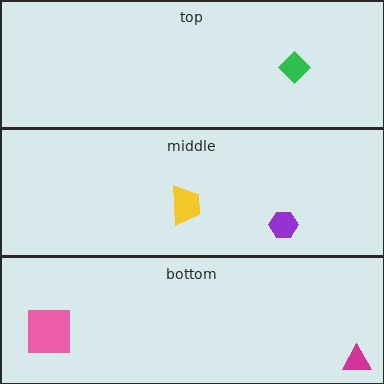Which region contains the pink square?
The bottom region.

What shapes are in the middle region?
The purple hexagon, the yellow trapezoid.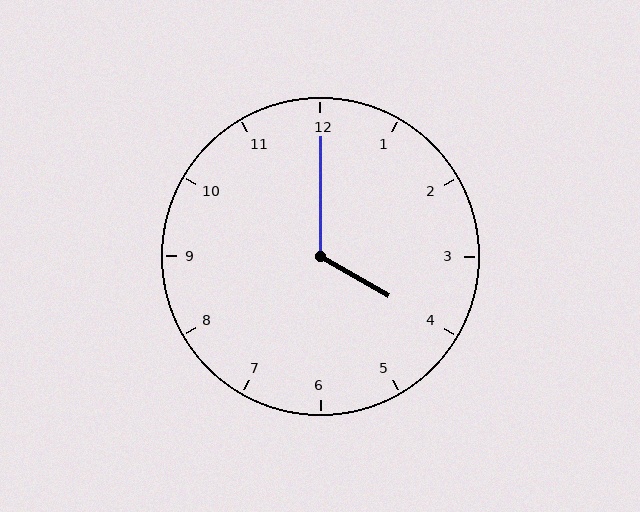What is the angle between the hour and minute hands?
Approximately 120 degrees.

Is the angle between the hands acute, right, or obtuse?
It is obtuse.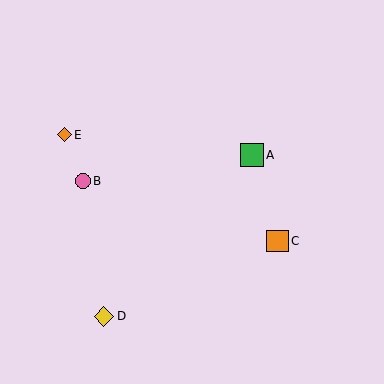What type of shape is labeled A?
Shape A is a green square.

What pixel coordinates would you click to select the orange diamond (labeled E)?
Click at (64, 135) to select the orange diamond E.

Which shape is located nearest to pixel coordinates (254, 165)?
The green square (labeled A) at (252, 155) is nearest to that location.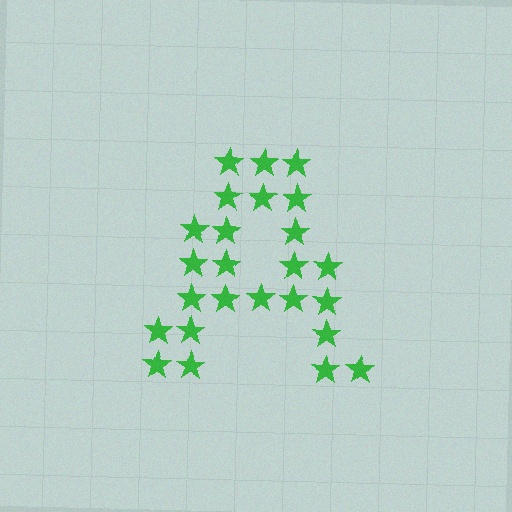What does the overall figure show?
The overall figure shows the letter A.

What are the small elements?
The small elements are stars.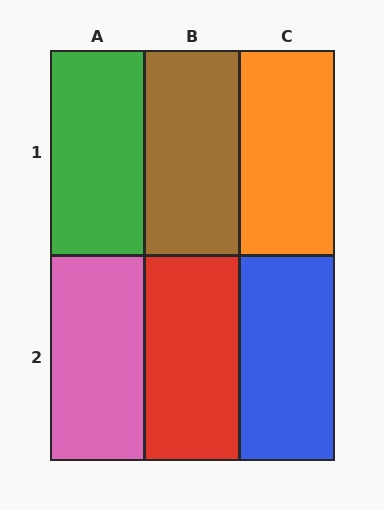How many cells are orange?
1 cell is orange.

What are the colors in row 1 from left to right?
Green, brown, orange.